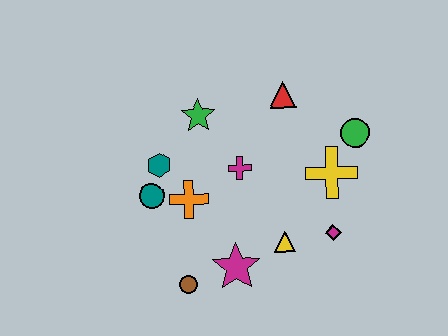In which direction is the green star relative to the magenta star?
The green star is above the magenta star.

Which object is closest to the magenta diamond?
The yellow triangle is closest to the magenta diamond.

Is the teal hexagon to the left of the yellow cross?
Yes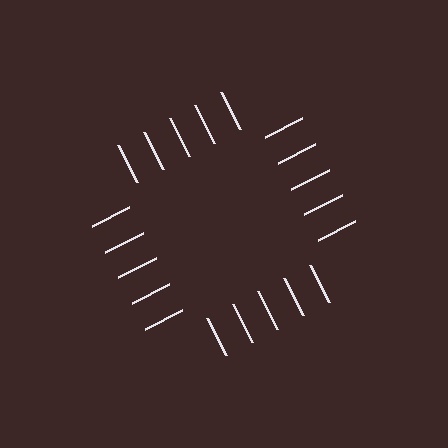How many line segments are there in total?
20 — 5 along each of the 4 edges.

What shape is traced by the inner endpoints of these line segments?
An illusory square — the line segments terminate on its edges but no continuous stroke is drawn.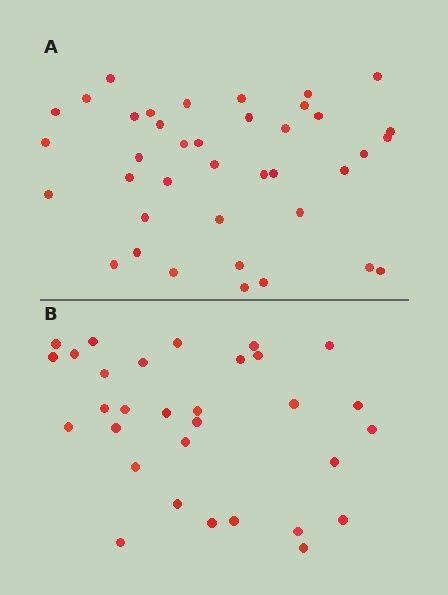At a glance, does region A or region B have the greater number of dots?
Region A (the top region) has more dots.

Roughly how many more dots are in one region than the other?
Region A has roughly 8 or so more dots than region B.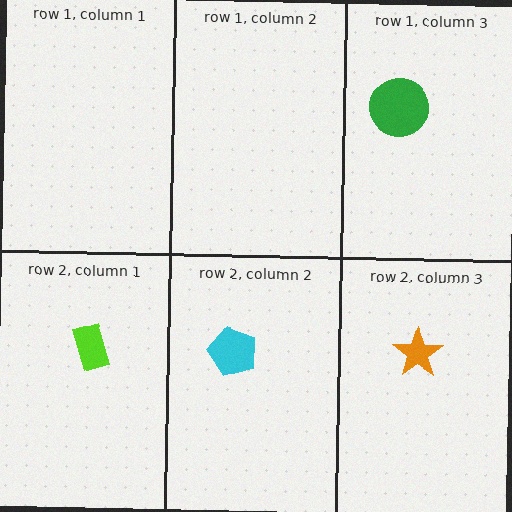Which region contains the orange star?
The row 2, column 3 region.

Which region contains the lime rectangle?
The row 2, column 1 region.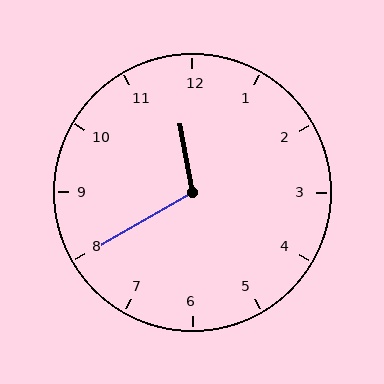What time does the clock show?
11:40.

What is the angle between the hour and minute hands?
Approximately 110 degrees.